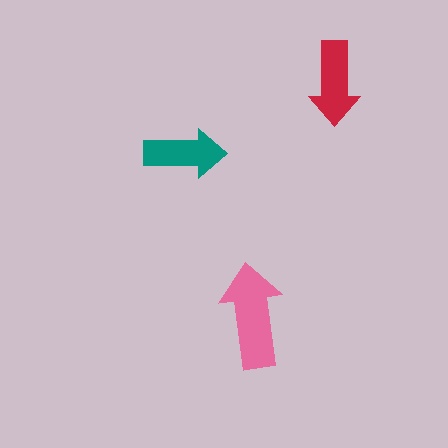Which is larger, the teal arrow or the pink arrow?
The pink one.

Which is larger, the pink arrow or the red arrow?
The pink one.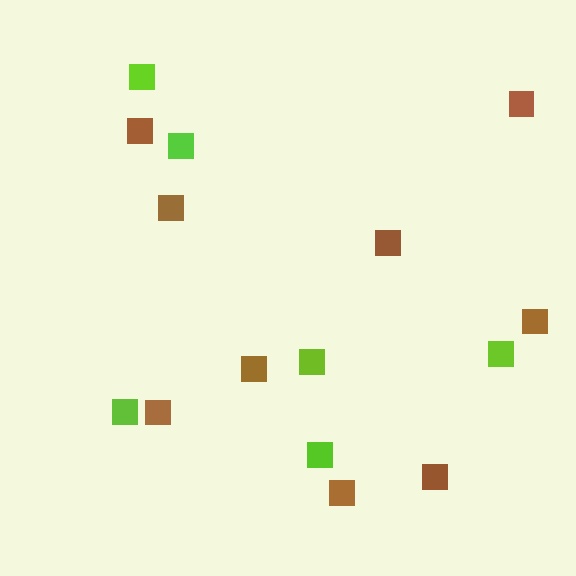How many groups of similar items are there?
There are 2 groups: one group of lime squares (6) and one group of brown squares (9).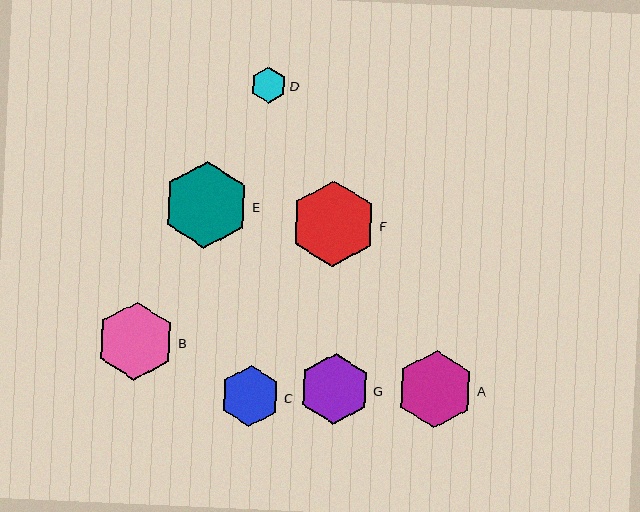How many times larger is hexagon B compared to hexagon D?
Hexagon B is approximately 2.2 times the size of hexagon D.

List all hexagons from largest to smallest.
From largest to smallest: E, F, B, A, G, C, D.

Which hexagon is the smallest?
Hexagon D is the smallest with a size of approximately 36 pixels.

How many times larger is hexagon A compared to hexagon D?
Hexagon A is approximately 2.1 times the size of hexagon D.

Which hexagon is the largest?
Hexagon E is the largest with a size of approximately 87 pixels.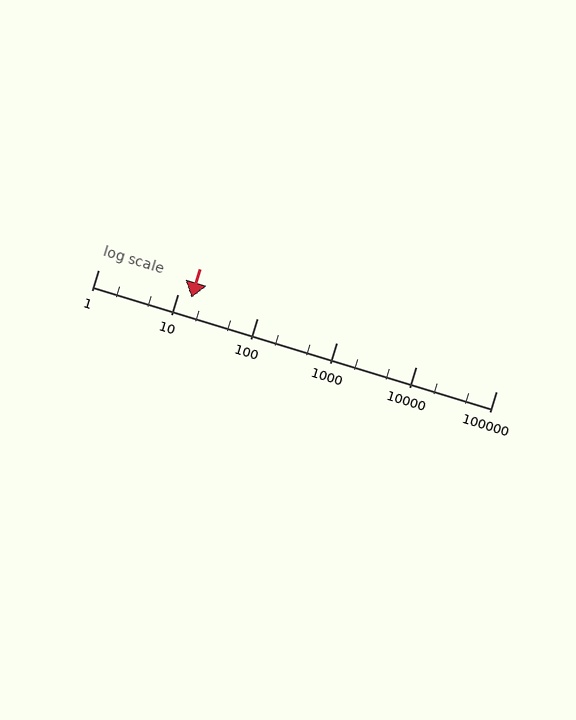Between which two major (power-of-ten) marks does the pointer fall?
The pointer is between 10 and 100.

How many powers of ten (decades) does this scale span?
The scale spans 5 decades, from 1 to 100000.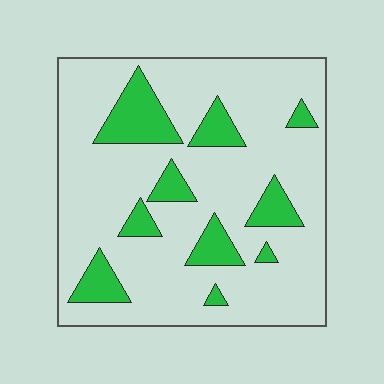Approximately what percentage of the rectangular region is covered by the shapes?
Approximately 20%.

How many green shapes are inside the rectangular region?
10.